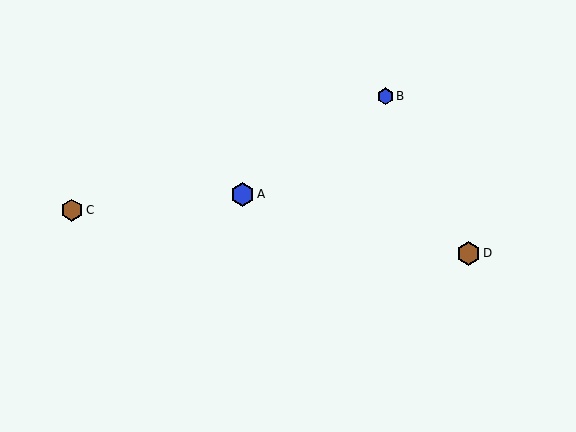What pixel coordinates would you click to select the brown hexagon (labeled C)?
Click at (72, 210) to select the brown hexagon C.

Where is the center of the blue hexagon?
The center of the blue hexagon is at (385, 96).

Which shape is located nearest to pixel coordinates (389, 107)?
The blue hexagon (labeled B) at (385, 96) is nearest to that location.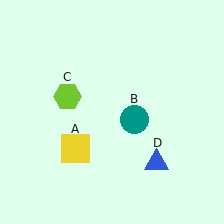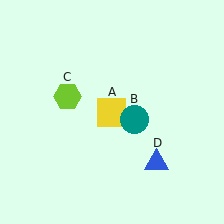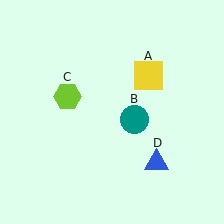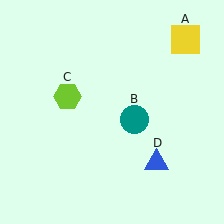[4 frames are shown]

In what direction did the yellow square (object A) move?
The yellow square (object A) moved up and to the right.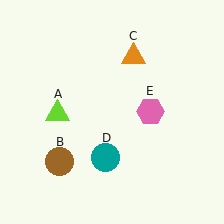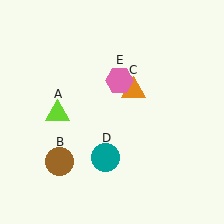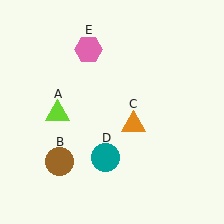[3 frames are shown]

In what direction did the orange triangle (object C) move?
The orange triangle (object C) moved down.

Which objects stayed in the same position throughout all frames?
Lime triangle (object A) and brown circle (object B) and teal circle (object D) remained stationary.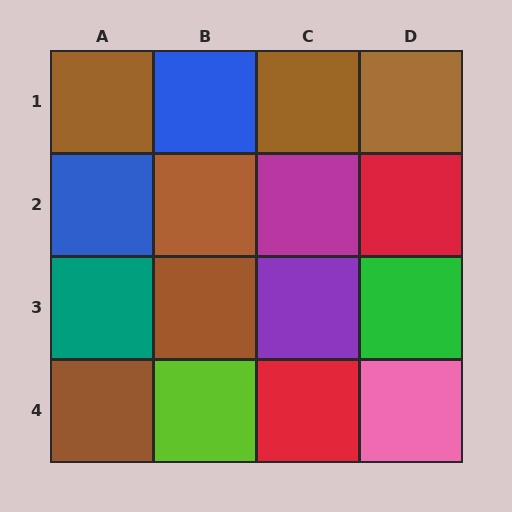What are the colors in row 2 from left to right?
Blue, brown, magenta, red.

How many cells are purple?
1 cell is purple.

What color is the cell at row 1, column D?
Brown.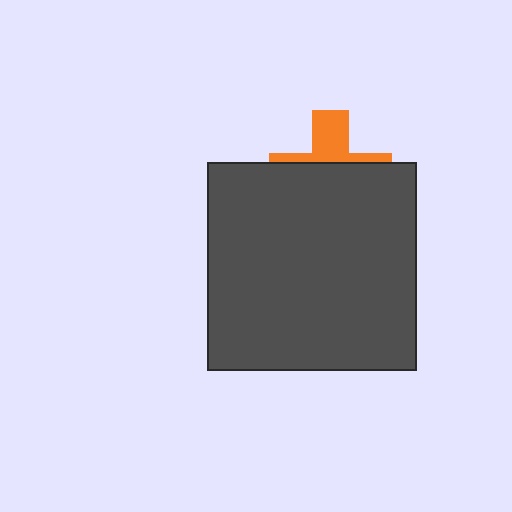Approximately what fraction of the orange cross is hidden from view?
Roughly 66% of the orange cross is hidden behind the dark gray square.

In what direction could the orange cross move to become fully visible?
The orange cross could move up. That would shift it out from behind the dark gray square entirely.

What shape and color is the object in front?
The object in front is a dark gray square.